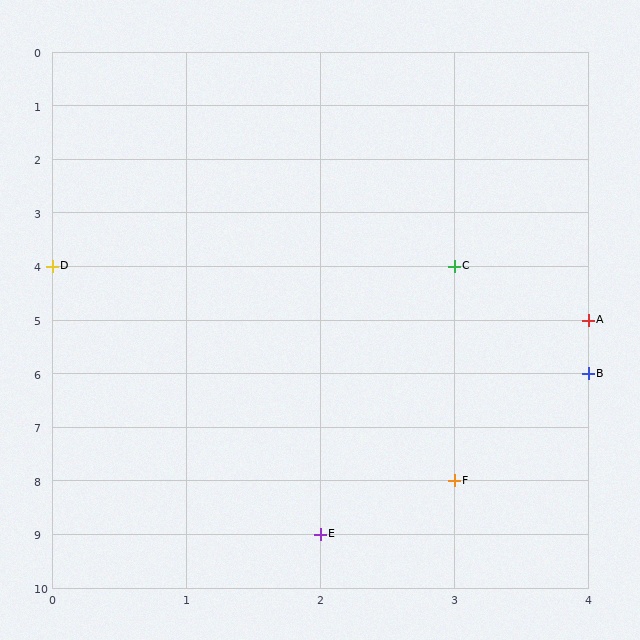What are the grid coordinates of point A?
Point A is at grid coordinates (4, 5).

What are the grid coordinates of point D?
Point D is at grid coordinates (0, 4).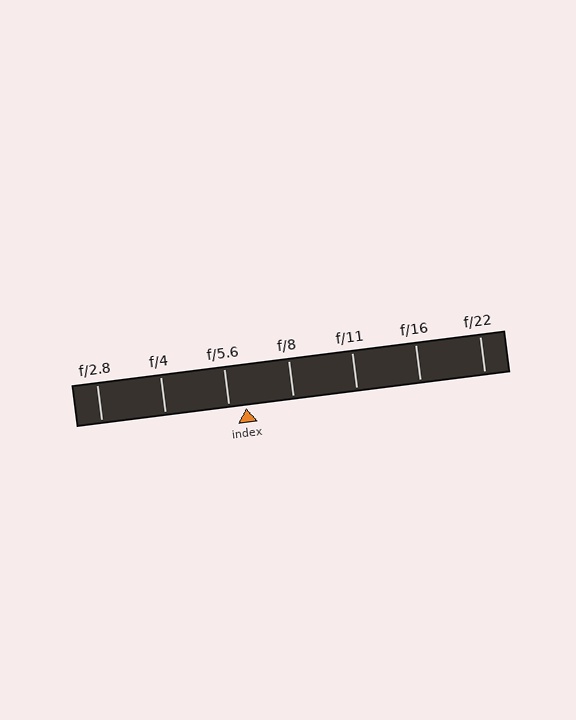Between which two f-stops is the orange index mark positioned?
The index mark is between f/5.6 and f/8.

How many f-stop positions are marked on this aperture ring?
There are 7 f-stop positions marked.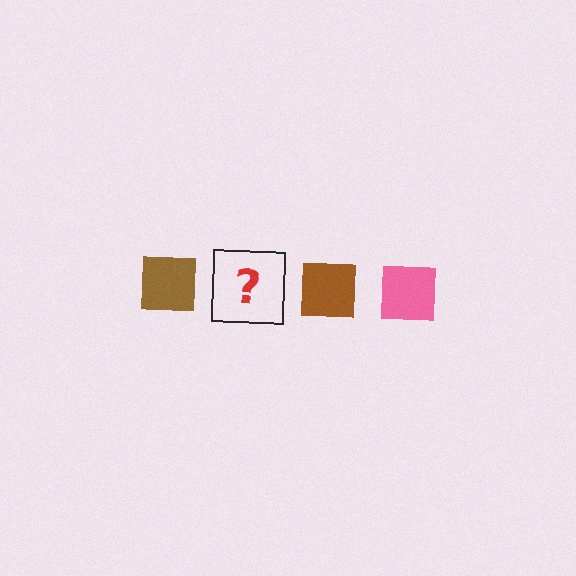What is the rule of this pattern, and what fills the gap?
The rule is that the pattern cycles through brown, pink squares. The gap should be filled with a pink square.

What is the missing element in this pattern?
The missing element is a pink square.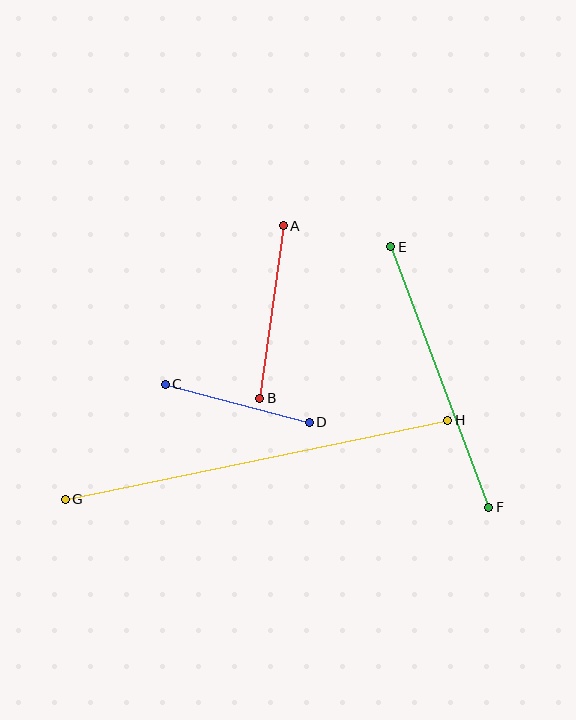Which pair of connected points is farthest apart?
Points G and H are farthest apart.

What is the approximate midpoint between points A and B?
The midpoint is at approximately (272, 312) pixels.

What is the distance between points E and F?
The distance is approximately 278 pixels.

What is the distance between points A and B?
The distance is approximately 174 pixels.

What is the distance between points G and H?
The distance is approximately 391 pixels.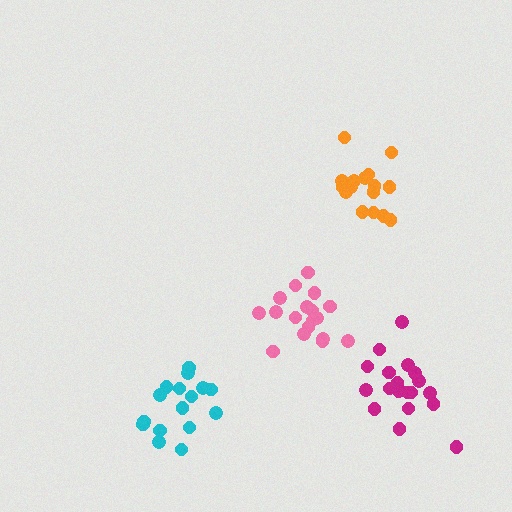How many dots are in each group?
Group 1: 18 dots, Group 2: 16 dots, Group 3: 16 dots, Group 4: 20 dots (70 total).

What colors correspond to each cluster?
The clusters are colored: pink, orange, cyan, magenta.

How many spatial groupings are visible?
There are 4 spatial groupings.